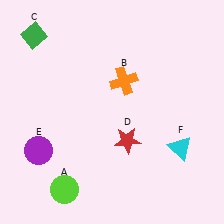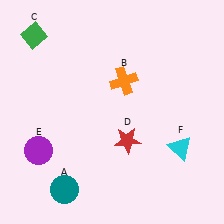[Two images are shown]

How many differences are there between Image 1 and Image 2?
There is 1 difference between the two images.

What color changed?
The circle (A) changed from lime in Image 1 to teal in Image 2.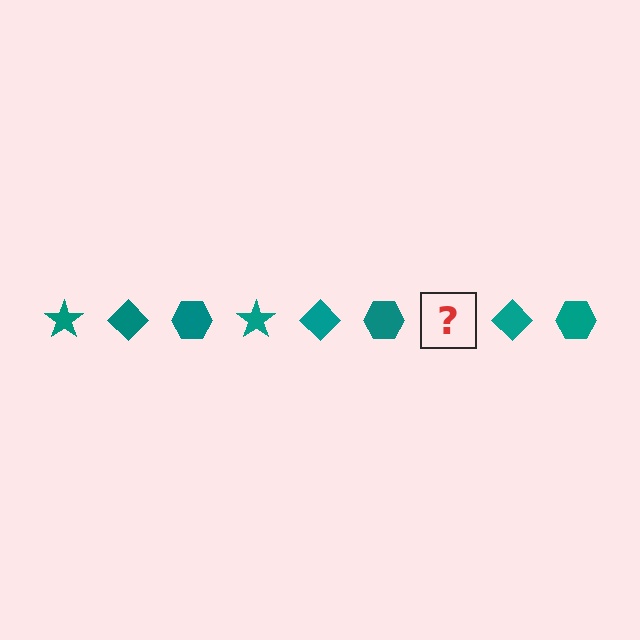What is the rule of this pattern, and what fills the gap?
The rule is that the pattern cycles through star, diamond, hexagon shapes in teal. The gap should be filled with a teal star.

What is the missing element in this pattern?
The missing element is a teal star.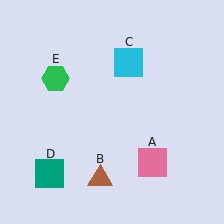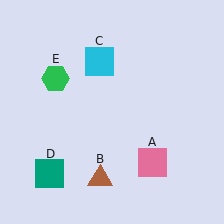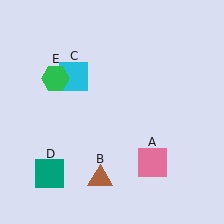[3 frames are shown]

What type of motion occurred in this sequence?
The cyan square (object C) rotated counterclockwise around the center of the scene.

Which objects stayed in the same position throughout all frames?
Pink square (object A) and brown triangle (object B) and teal square (object D) and green hexagon (object E) remained stationary.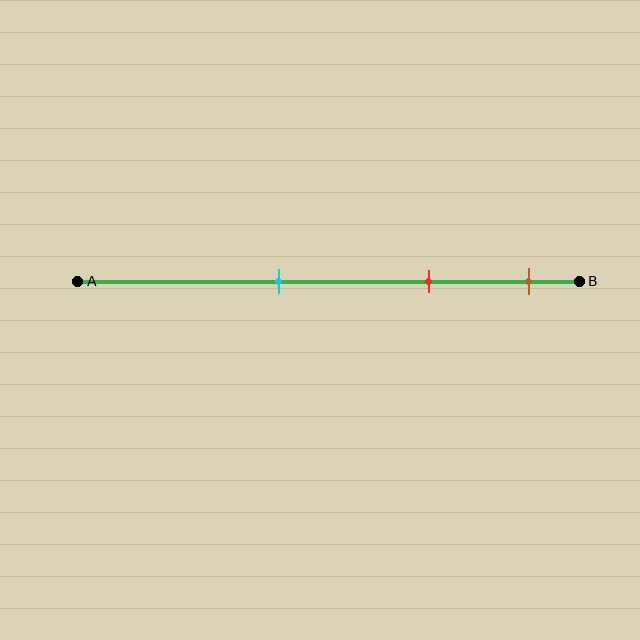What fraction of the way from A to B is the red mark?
The red mark is approximately 70% (0.7) of the way from A to B.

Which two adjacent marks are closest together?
The red and brown marks are the closest adjacent pair.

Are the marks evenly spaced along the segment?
Yes, the marks are approximately evenly spaced.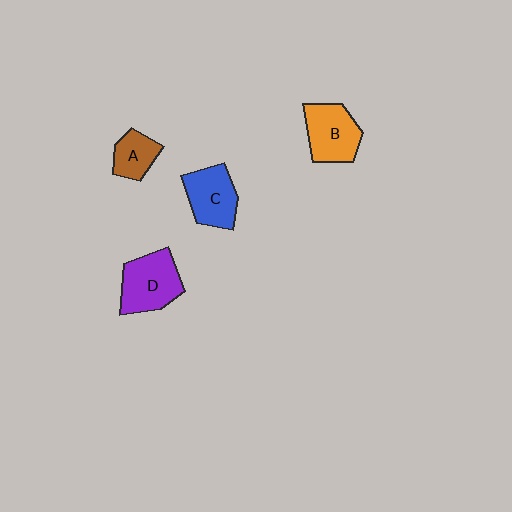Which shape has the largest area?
Shape D (purple).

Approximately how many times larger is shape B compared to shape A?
Approximately 1.6 times.